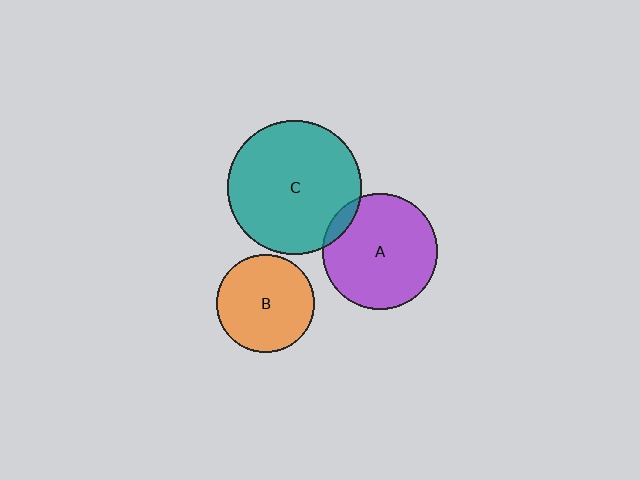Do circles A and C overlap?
Yes.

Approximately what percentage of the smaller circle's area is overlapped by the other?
Approximately 5%.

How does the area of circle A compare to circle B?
Approximately 1.4 times.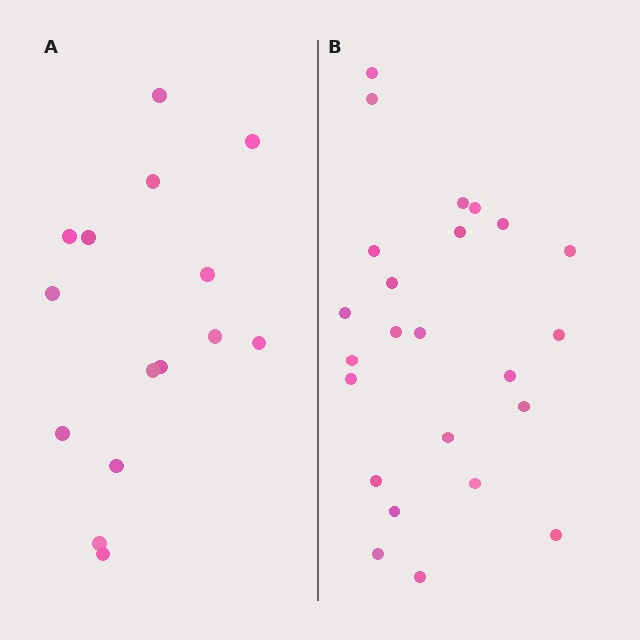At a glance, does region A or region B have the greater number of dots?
Region B (the right region) has more dots.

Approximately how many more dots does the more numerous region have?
Region B has roughly 8 or so more dots than region A.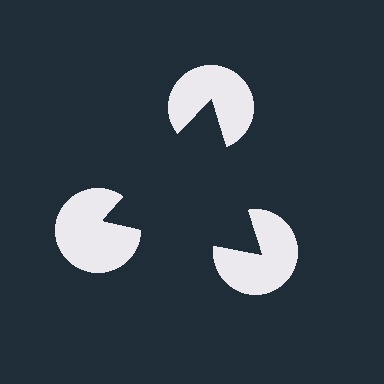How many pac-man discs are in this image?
There are 3 — one at each vertex of the illusory triangle.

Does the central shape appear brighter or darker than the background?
It typically appears slightly darker than the background, even though no actual brightness change is drawn.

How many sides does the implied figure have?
3 sides.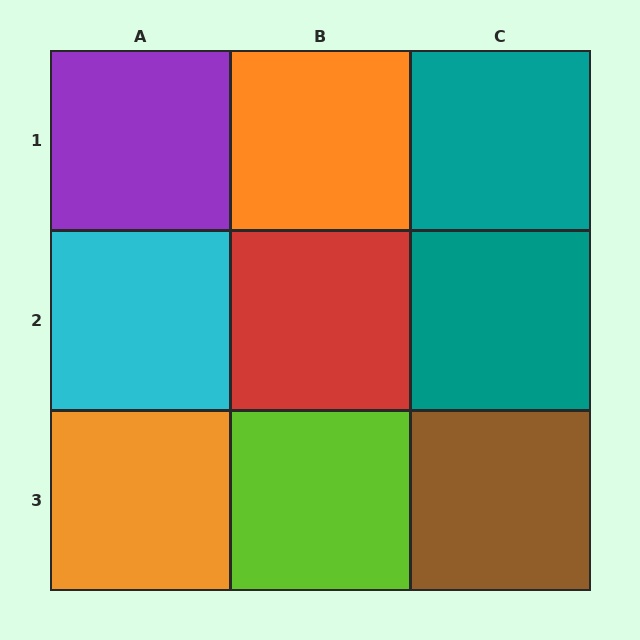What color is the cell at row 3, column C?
Brown.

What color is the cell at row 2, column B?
Red.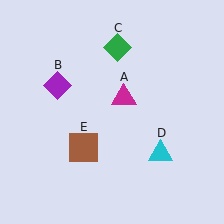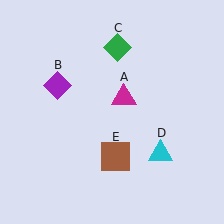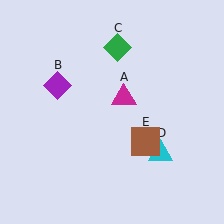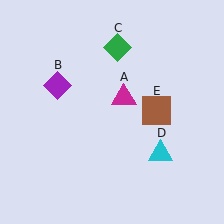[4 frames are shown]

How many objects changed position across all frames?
1 object changed position: brown square (object E).